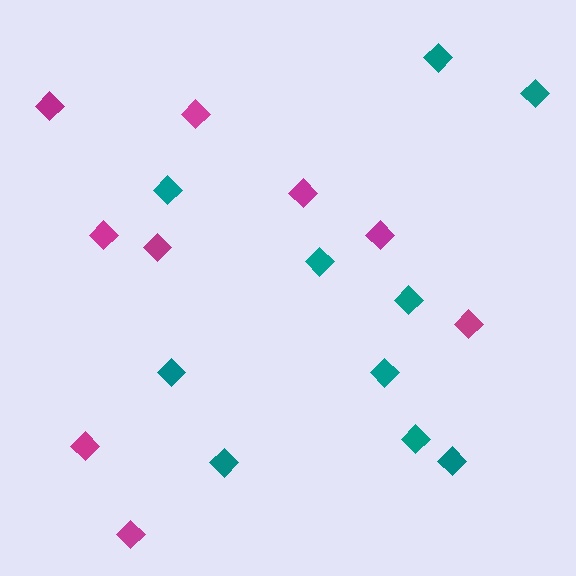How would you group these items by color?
There are 2 groups: one group of magenta diamonds (9) and one group of teal diamonds (10).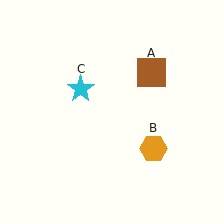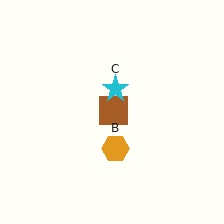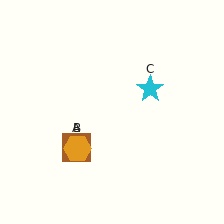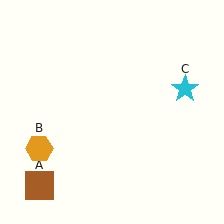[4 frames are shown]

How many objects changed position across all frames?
3 objects changed position: brown square (object A), orange hexagon (object B), cyan star (object C).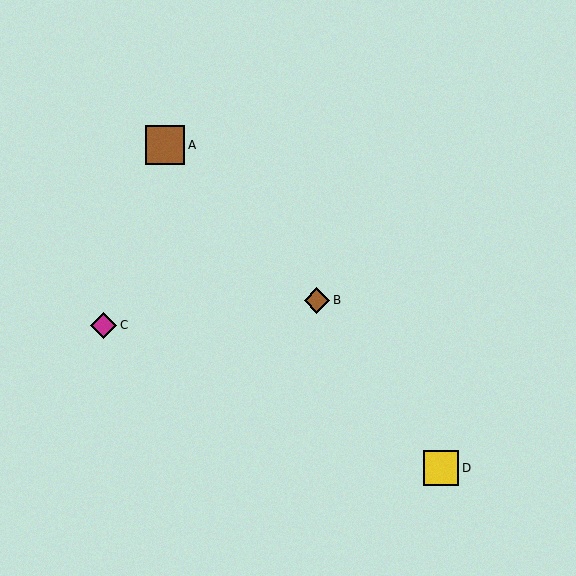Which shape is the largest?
The brown square (labeled A) is the largest.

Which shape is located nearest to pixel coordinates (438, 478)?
The yellow square (labeled D) at (441, 468) is nearest to that location.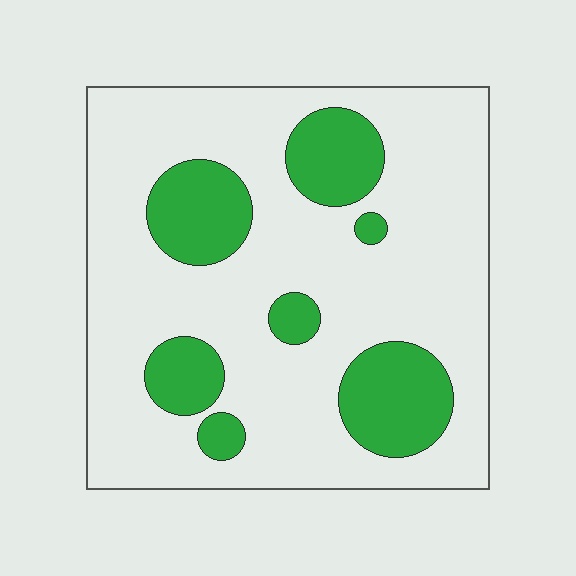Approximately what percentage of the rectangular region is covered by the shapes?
Approximately 25%.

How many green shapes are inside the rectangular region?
7.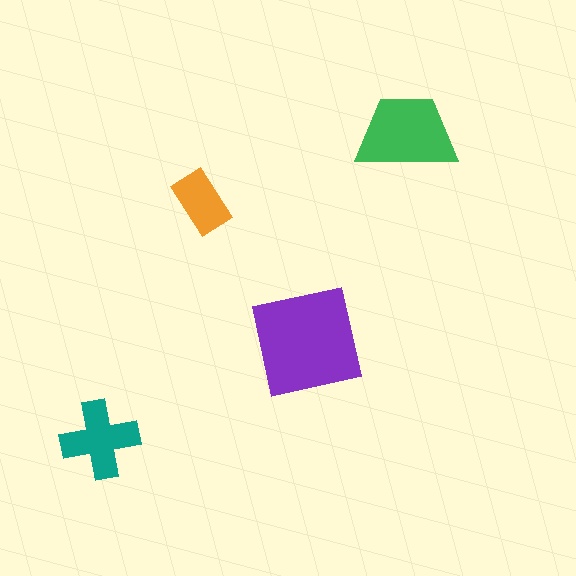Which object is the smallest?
The orange rectangle.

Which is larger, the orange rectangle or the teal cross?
The teal cross.